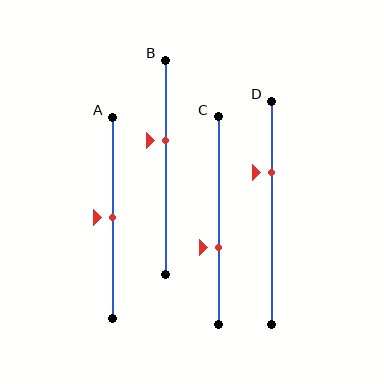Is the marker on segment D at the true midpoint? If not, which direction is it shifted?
No, the marker on segment D is shifted upward by about 18% of the segment length.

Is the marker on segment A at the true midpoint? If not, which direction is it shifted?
Yes, the marker on segment A is at the true midpoint.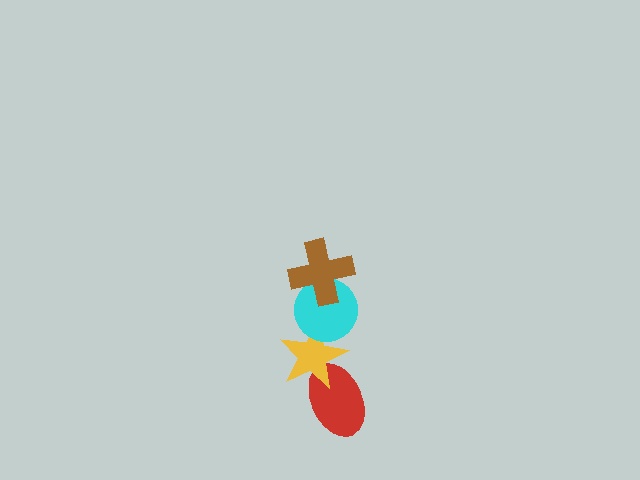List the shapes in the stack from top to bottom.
From top to bottom: the brown cross, the cyan circle, the yellow star, the red ellipse.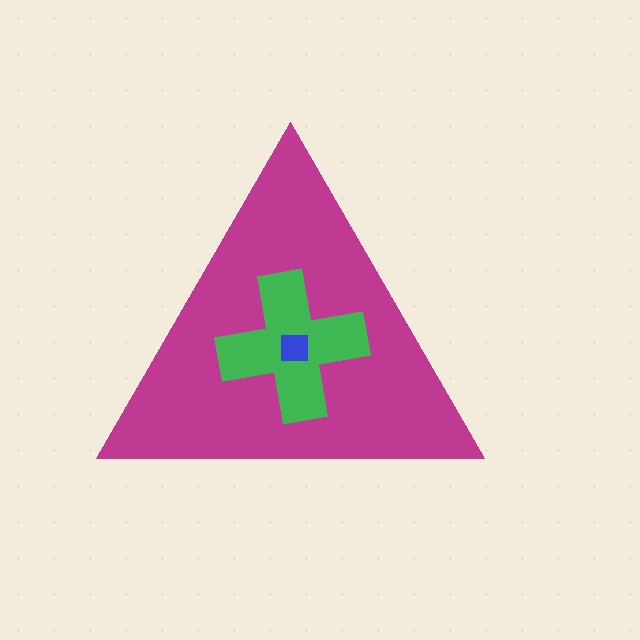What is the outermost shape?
The magenta triangle.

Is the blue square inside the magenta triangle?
Yes.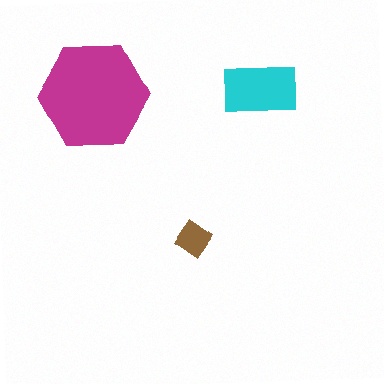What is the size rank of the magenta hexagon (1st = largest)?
1st.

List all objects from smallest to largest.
The brown diamond, the cyan rectangle, the magenta hexagon.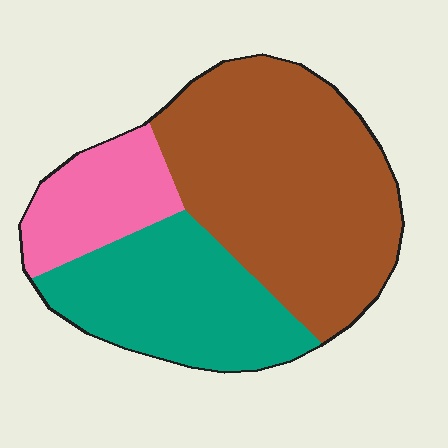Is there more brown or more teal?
Brown.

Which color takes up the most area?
Brown, at roughly 55%.